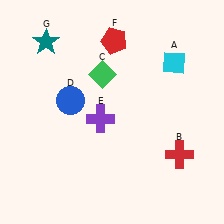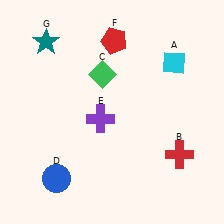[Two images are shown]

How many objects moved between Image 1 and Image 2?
1 object moved between the two images.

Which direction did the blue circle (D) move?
The blue circle (D) moved down.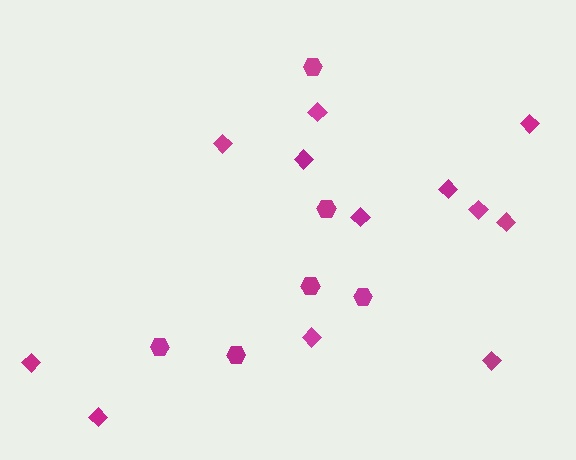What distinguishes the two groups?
There are 2 groups: one group of diamonds (12) and one group of hexagons (6).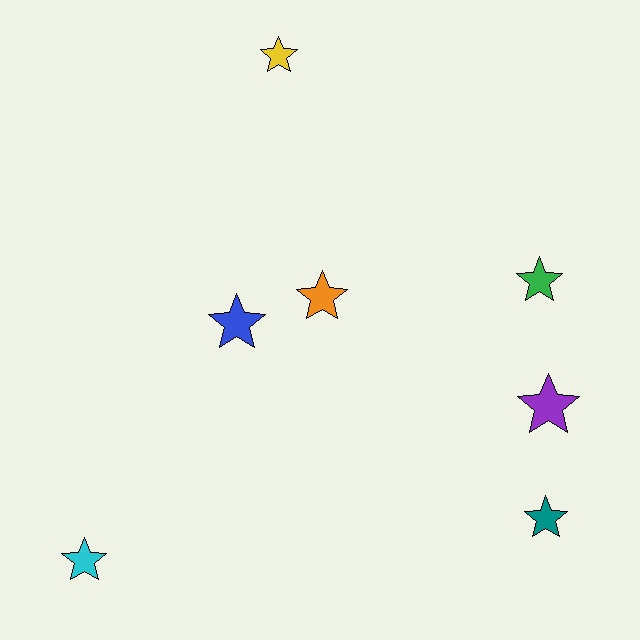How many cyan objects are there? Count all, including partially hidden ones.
There is 1 cyan object.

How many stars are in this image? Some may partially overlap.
There are 7 stars.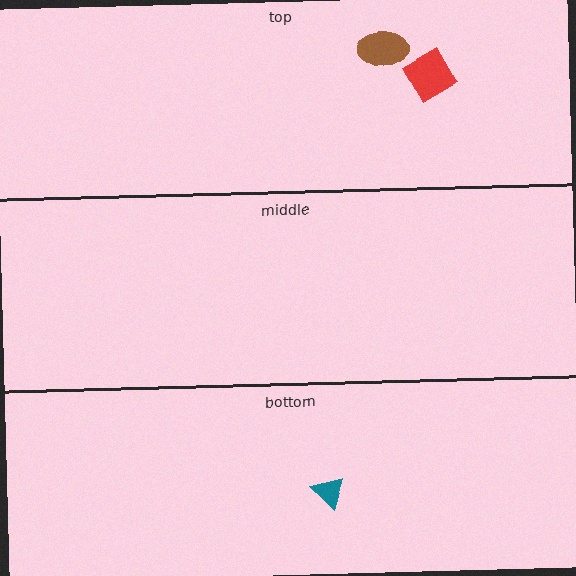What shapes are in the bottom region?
The teal triangle.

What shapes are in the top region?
The red diamond, the brown ellipse.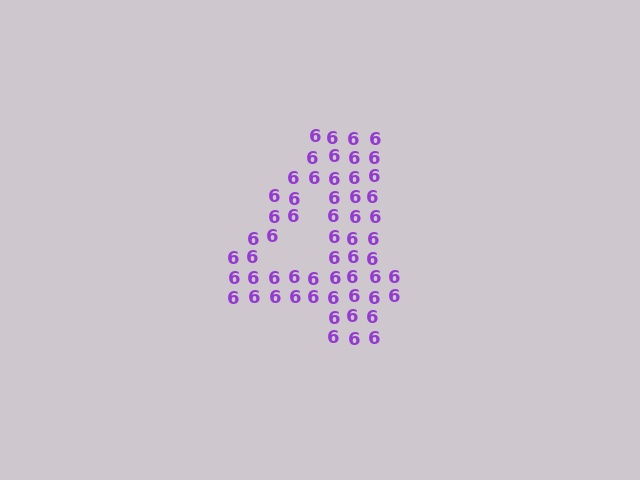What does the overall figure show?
The overall figure shows the digit 4.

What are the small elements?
The small elements are digit 6's.